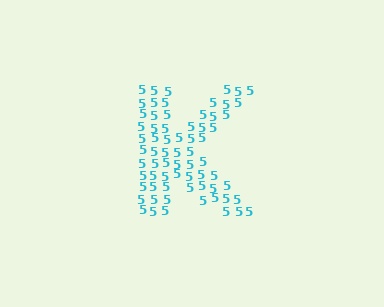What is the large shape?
The large shape is the letter K.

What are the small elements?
The small elements are digit 5's.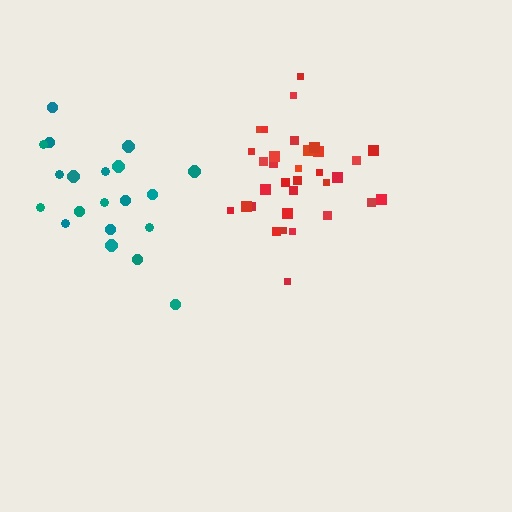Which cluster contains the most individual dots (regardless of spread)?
Red (33).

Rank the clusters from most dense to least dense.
red, teal.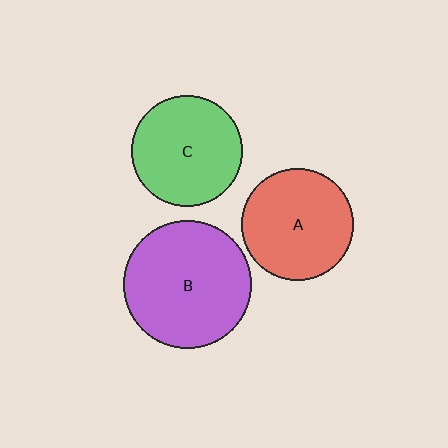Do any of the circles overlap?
No, none of the circles overlap.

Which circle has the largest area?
Circle B (purple).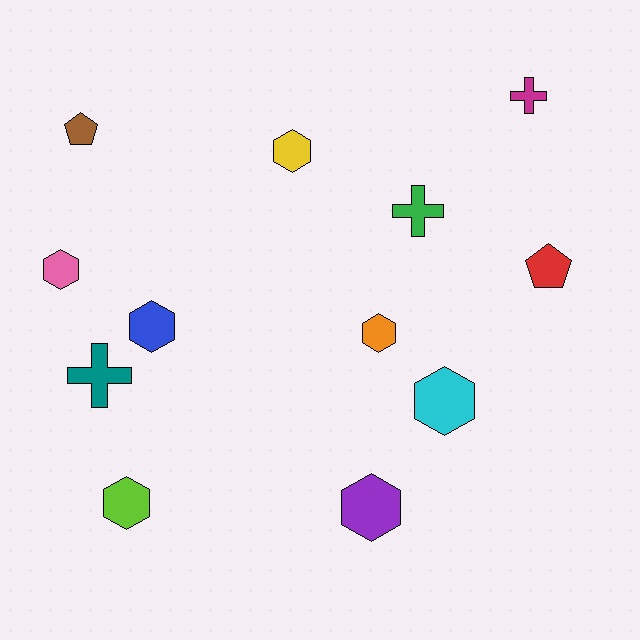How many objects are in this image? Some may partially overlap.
There are 12 objects.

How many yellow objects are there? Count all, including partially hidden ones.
There is 1 yellow object.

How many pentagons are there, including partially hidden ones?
There are 2 pentagons.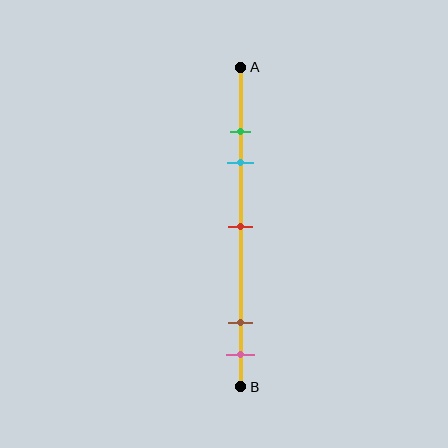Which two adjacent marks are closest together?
The green and cyan marks are the closest adjacent pair.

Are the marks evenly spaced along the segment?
No, the marks are not evenly spaced.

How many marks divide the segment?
There are 5 marks dividing the segment.